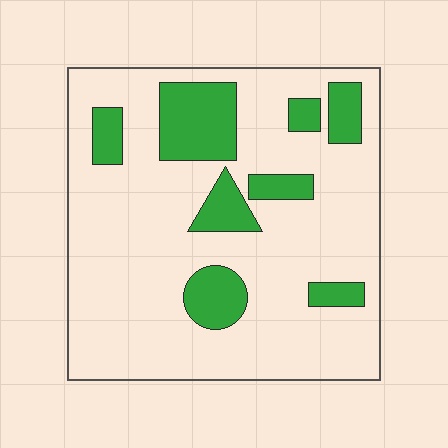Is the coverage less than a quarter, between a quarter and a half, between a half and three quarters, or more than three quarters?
Less than a quarter.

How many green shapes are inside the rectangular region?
8.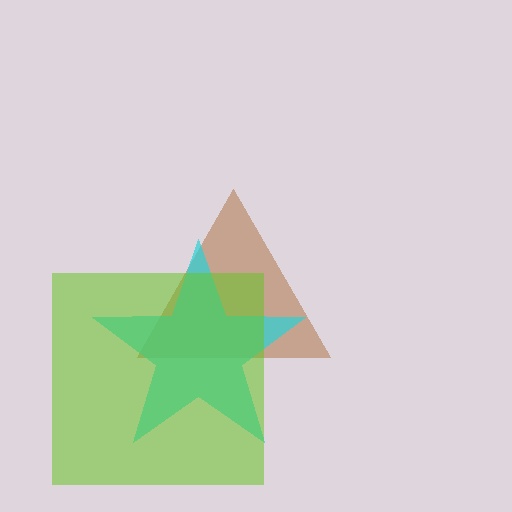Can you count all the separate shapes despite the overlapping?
Yes, there are 3 separate shapes.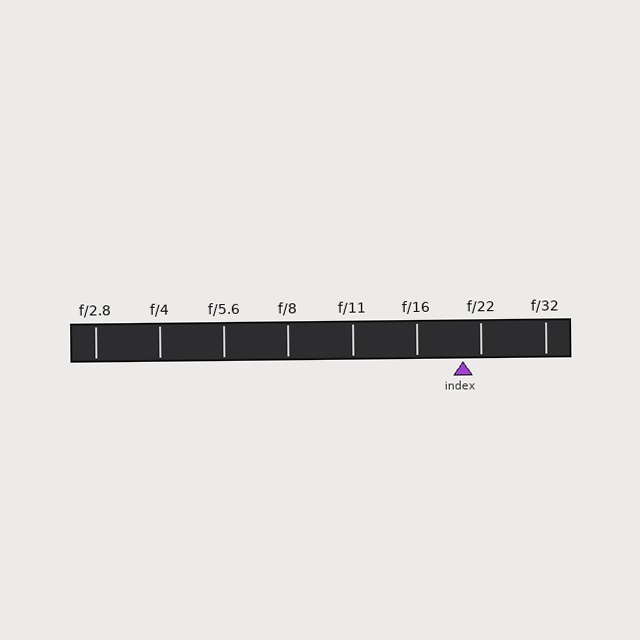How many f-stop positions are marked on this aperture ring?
There are 8 f-stop positions marked.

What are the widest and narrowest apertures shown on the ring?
The widest aperture shown is f/2.8 and the narrowest is f/32.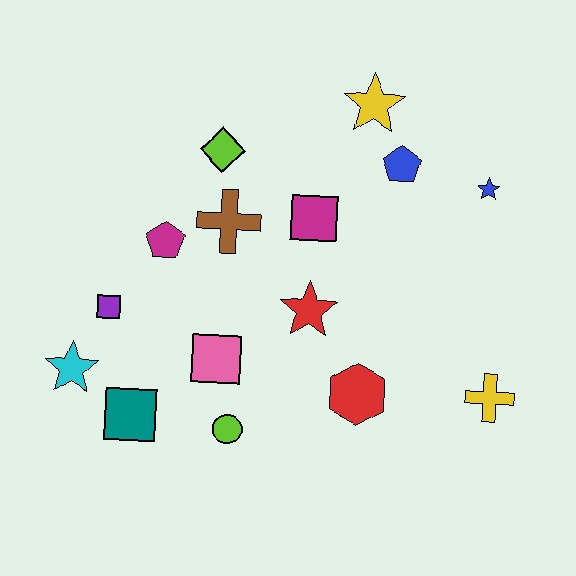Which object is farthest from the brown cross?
The yellow cross is farthest from the brown cross.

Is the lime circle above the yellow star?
No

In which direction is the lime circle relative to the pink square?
The lime circle is below the pink square.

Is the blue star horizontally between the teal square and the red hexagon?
No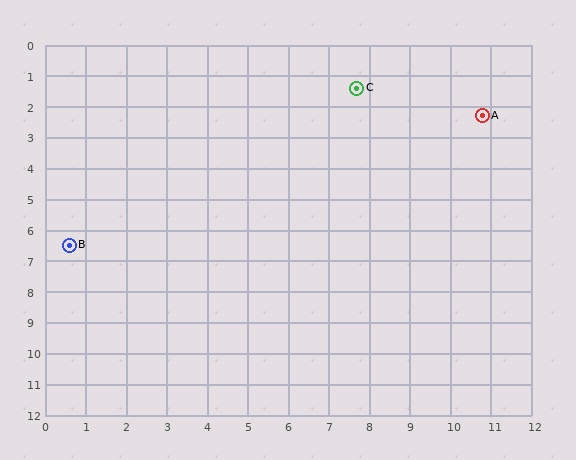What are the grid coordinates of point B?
Point B is at approximately (0.6, 6.5).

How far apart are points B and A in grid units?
Points B and A are about 11.0 grid units apart.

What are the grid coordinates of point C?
Point C is at approximately (7.7, 1.4).